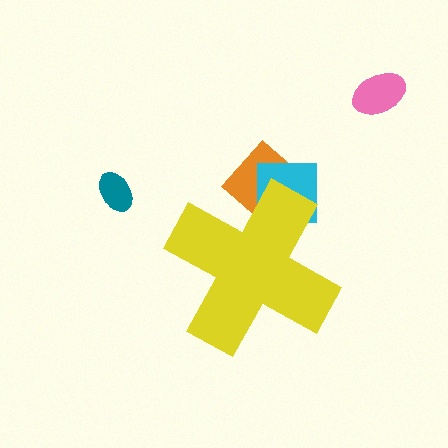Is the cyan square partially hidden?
Yes, the cyan square is partially hidden behind the yellow cross.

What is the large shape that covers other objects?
A yellow cross.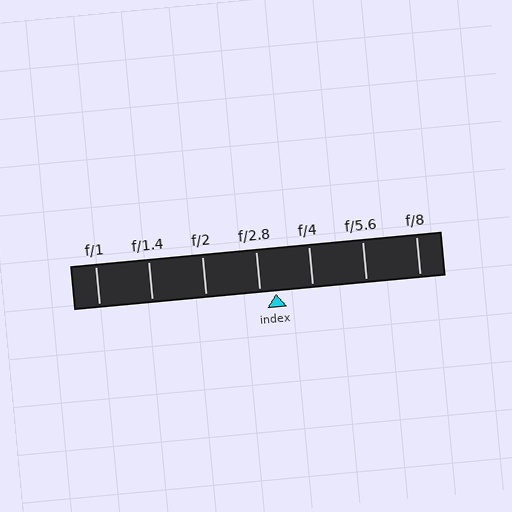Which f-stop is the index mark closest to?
The index mark is closest to f/2.8.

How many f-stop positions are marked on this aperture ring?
There are 7 f-stop positions marked.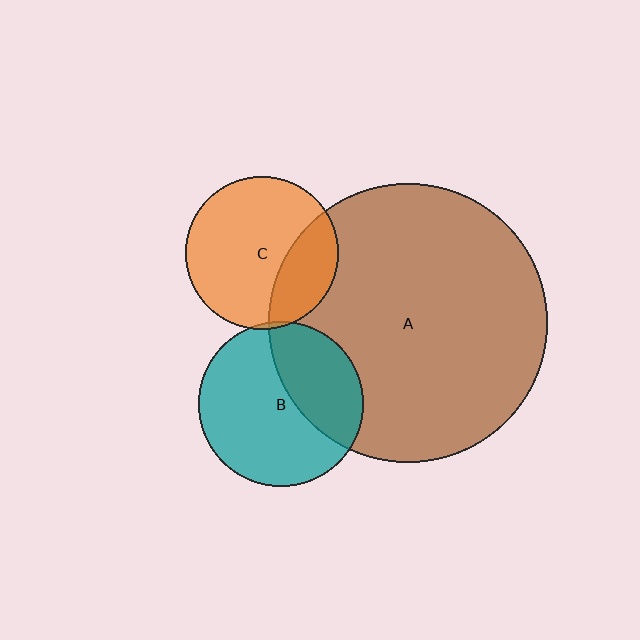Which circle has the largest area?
Circle A (brown).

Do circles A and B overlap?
Yes.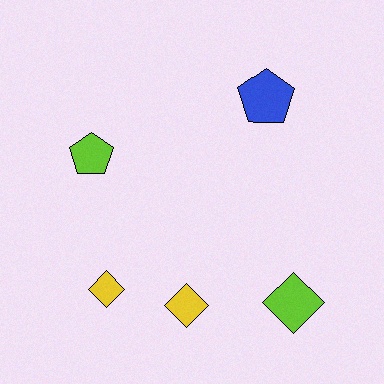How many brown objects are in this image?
There are no brown objects.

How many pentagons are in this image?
There are 2 pentagons.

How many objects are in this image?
There are 5 objects.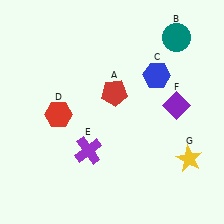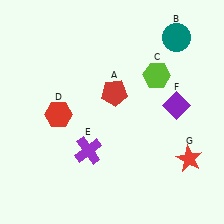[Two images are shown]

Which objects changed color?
C changed from blue to lime. G changed from yellow to red.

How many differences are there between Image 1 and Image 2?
There are 2 differences between the two images.